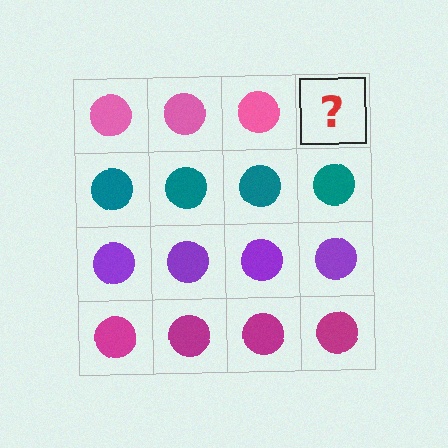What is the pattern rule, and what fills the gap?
The rule is that each row has a consistent color. The gap should be filled with a pink circle.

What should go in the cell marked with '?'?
The missing cell should contain a pink circle.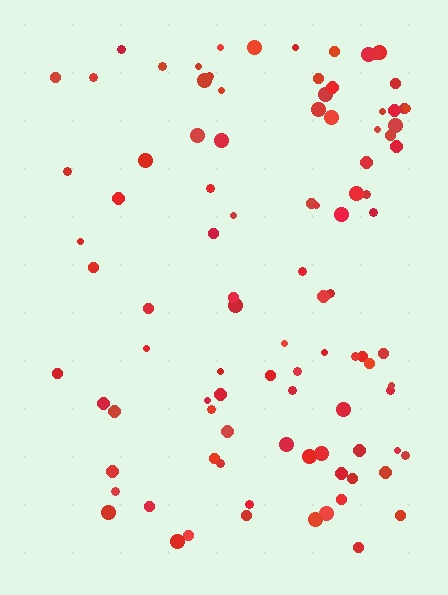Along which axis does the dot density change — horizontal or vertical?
Horizontal.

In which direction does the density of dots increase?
From left to right, with the right side densest.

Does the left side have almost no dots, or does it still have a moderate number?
Still a moderate number, just noticeably fewer than the right.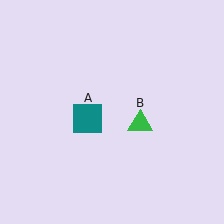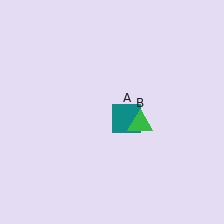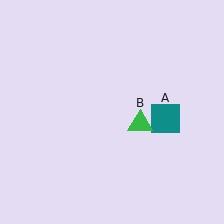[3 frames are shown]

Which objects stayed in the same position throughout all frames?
Green triangle (object B) remained stationary.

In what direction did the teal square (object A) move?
The teal square (object A) moved right.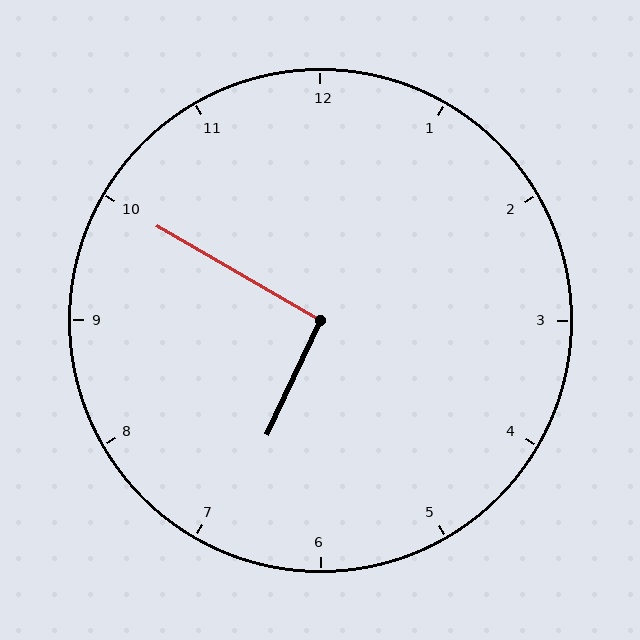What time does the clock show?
6:50.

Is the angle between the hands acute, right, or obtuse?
It is right.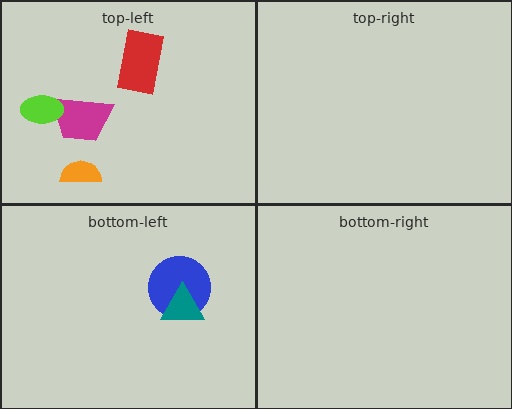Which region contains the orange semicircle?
The top-left region.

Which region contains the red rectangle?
The top-left region.